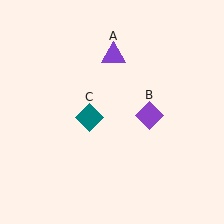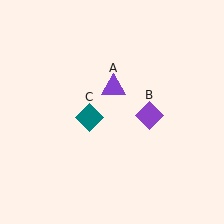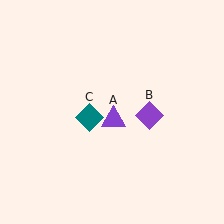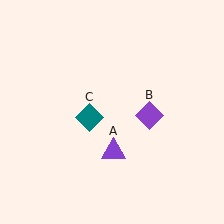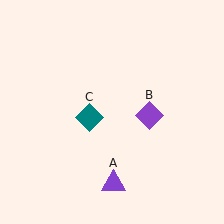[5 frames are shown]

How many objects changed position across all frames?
1 object changed position: purple triangle (object A).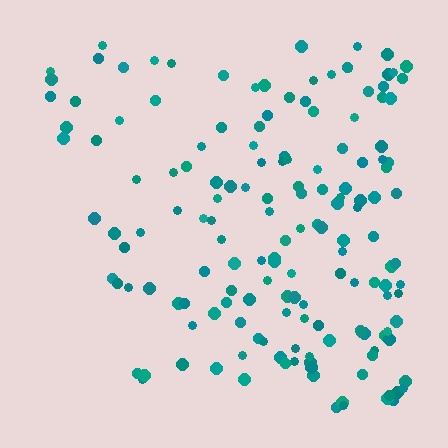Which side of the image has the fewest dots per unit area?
The left.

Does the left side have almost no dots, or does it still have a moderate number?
Still a moderate number, just noticeably fewer than the right.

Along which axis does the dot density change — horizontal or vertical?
Horizontal.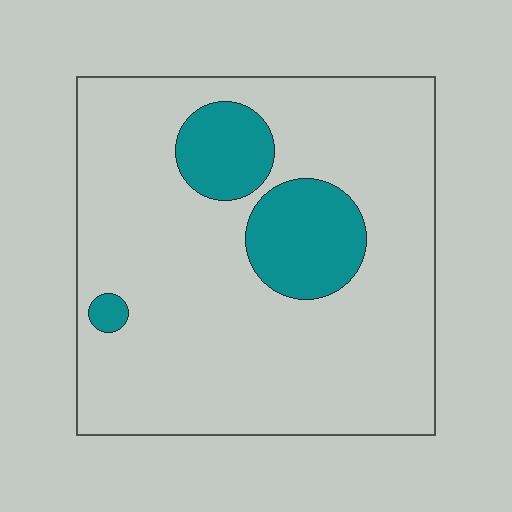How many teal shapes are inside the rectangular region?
3.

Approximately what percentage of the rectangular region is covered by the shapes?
Approximately 15%.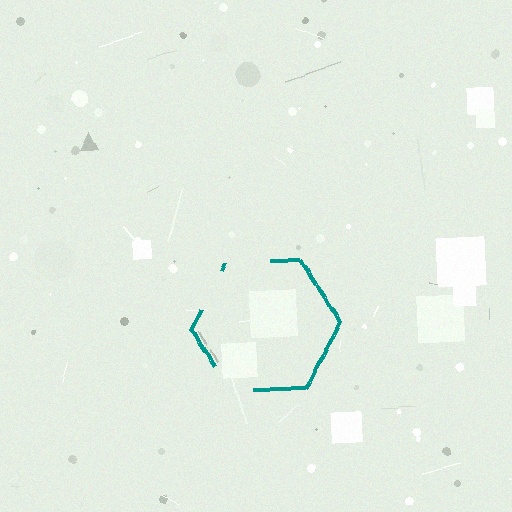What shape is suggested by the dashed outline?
The dashed outline suggests a hexagon.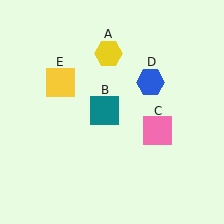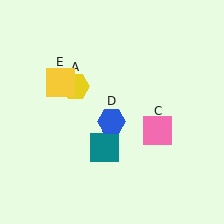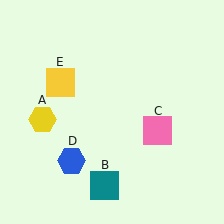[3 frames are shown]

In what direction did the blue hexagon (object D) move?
The blue hexagon (object D) moved down and to the left.